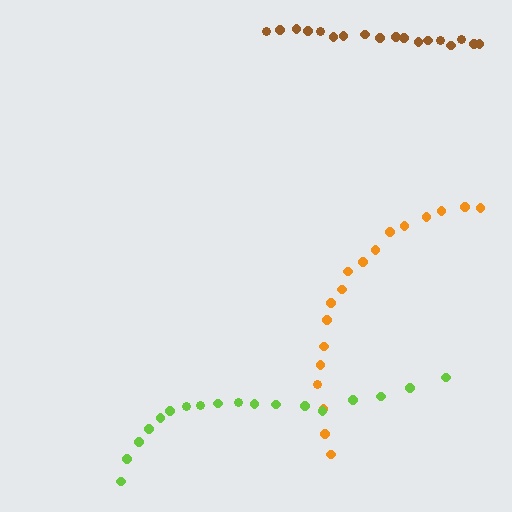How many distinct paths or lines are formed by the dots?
There are 3 distinct paths.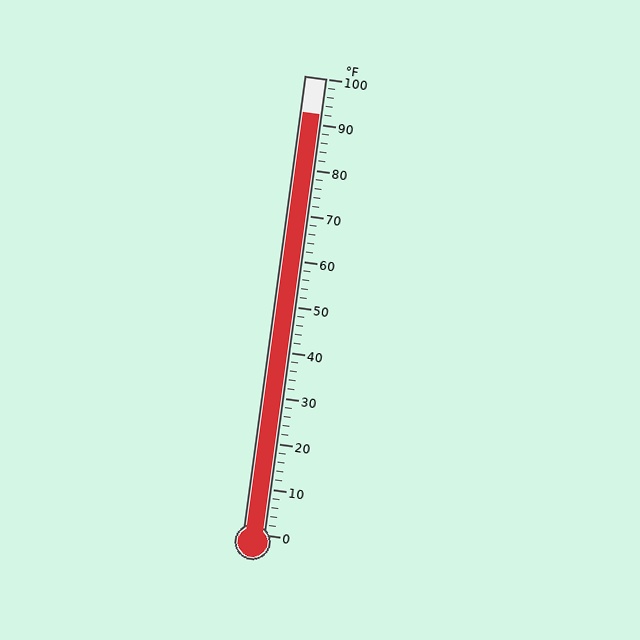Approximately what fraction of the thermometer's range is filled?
The thermometer is filled to approximately 90% of its range.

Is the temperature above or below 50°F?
The temperature is above 50°F.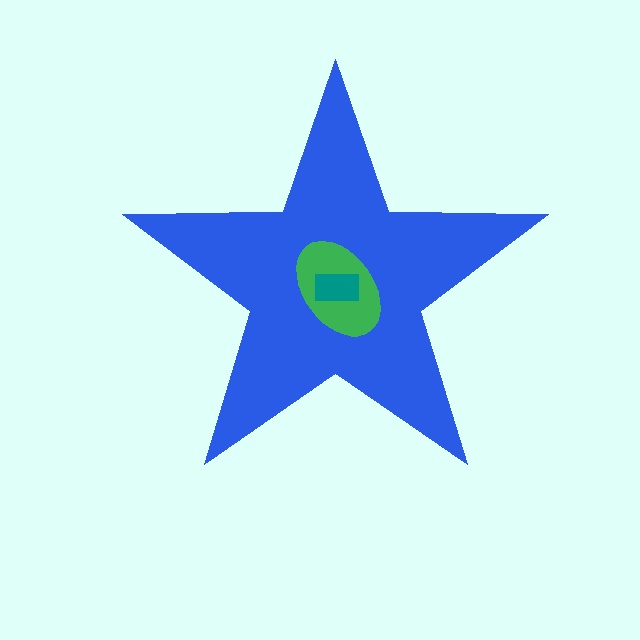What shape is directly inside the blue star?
The green ellipse.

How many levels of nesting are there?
3.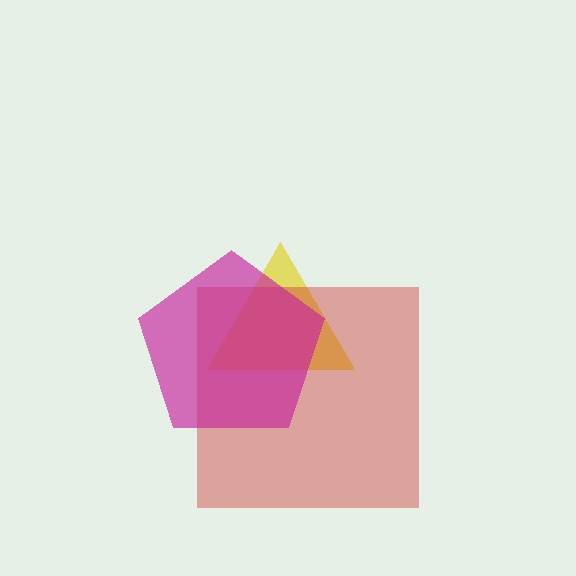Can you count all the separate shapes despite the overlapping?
Yes, there are 3 separate shapes.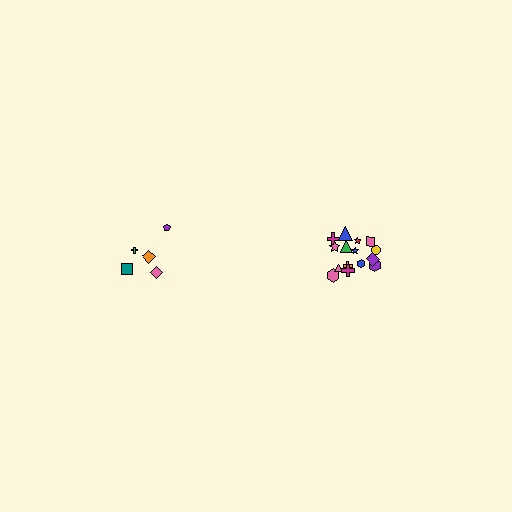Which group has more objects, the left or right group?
The right group.